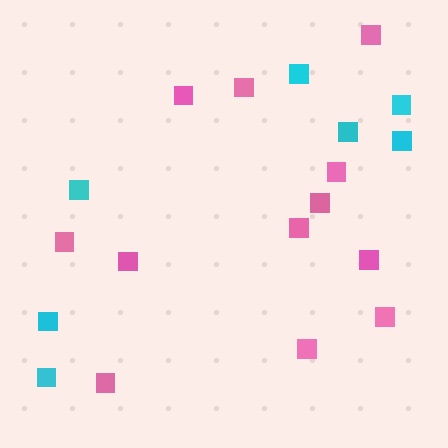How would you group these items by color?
There are 2 groups: one group of pink squares (12) and one group of cyan squares (7).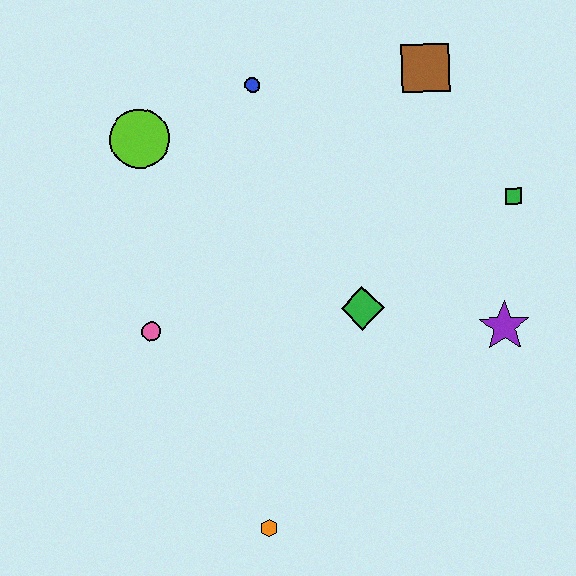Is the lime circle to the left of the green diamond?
Yes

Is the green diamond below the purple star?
No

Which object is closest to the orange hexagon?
The pink circle is closest to the orange hexagon.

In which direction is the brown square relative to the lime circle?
The brown square is to the right of the lime circle.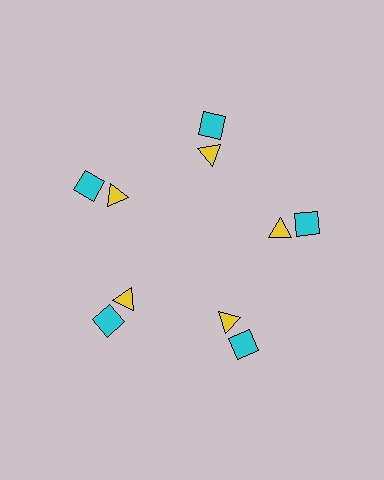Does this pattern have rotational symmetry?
Yes, this pattern has 5-fold rotational symmetry. It looks the same after rotating 72 degrees around the center.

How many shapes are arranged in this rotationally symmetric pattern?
There are 10 shapes, arranged in 5 groups of 2.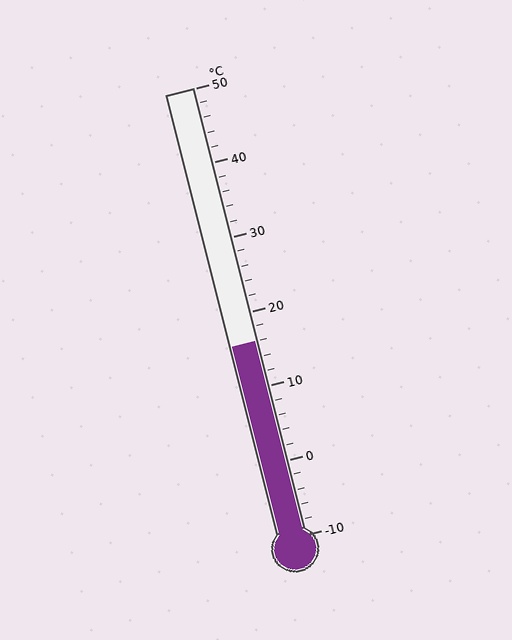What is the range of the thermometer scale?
The thermometer scale ranges from -10°C to 50°C.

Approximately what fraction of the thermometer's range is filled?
The thermometer is filled to approximately 45% of its range.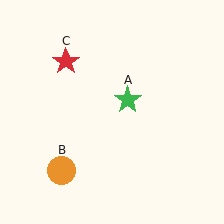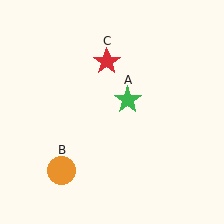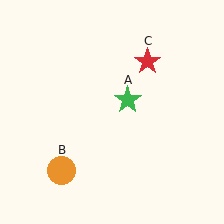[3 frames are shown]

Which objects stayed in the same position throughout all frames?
Green star (object A) and orange circle (object B) remained stationary.